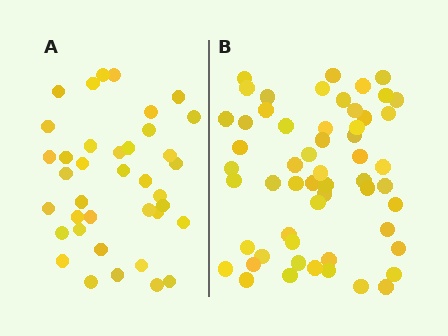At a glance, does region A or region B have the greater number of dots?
Region B (the right region) has more dots.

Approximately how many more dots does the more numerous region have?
Region B has approximately 20 more dots than region A.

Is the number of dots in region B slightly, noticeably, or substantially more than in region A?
Region B has substantially more. The ratio is roughly 1.5 to 1.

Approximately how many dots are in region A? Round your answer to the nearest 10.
About 40 dots. (The exact count is 38, which rounds to 40.)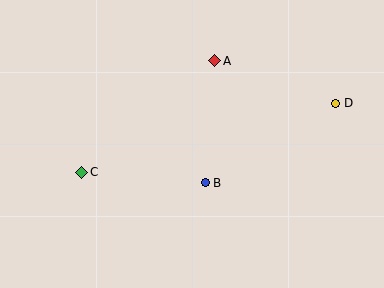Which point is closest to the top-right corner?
Point D is closest to the top-right corner.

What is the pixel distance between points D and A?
The distance between D and A is 128 pixels.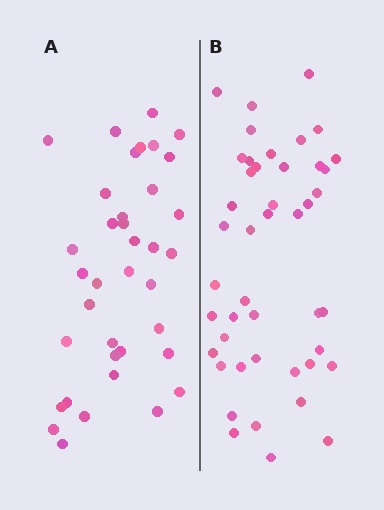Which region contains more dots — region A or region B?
Region B (the right region) has more dots.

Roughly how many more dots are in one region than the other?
Region B has roughly 8 or so more dots than region A.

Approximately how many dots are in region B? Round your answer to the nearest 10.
About 40 dots. (The exact count is 45, which rounds to 40.)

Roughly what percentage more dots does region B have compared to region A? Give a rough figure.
About 20% more.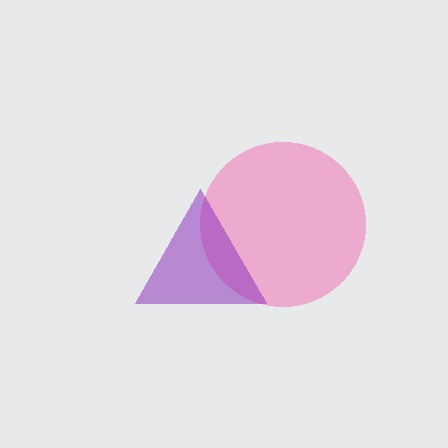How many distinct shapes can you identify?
There are 2 distinct shapes: a pink circle, a purple triangle.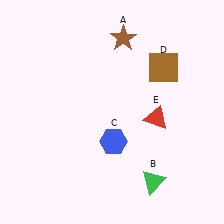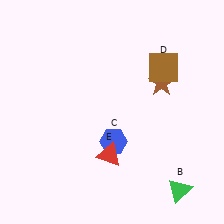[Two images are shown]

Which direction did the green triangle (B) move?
The green triangle (B) moved right.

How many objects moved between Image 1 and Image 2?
3 objects moved between the two images.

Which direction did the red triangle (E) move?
The red triangle (E) moved left.